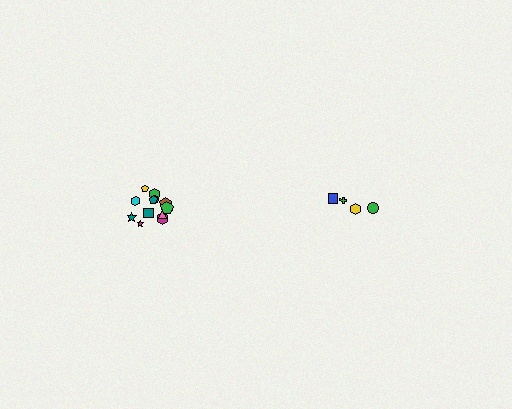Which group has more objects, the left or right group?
The left group.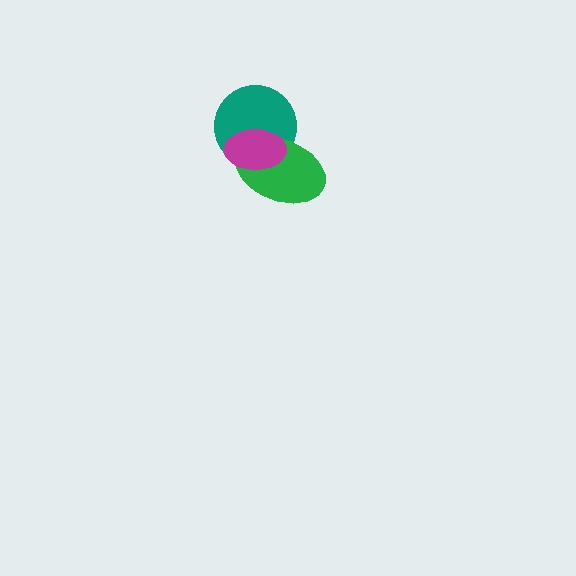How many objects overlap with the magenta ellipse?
2 objects overlap with the magenta ellipse.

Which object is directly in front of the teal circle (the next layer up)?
The green ellipse is directly in front of the teal circle.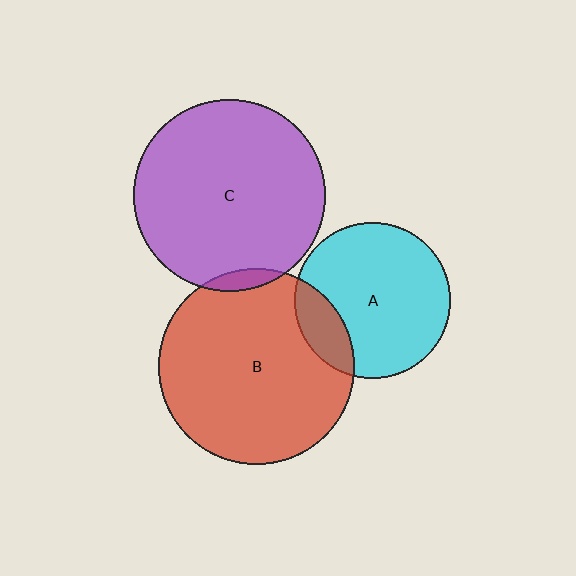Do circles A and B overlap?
Yes.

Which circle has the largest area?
Circle B (red).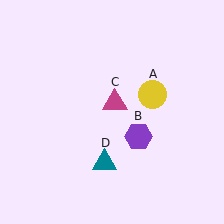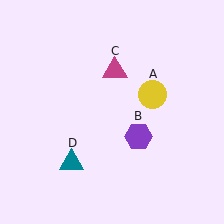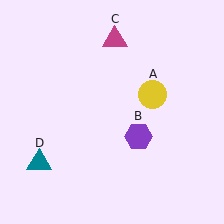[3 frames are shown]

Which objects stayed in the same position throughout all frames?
Yellow circle (object A) and purple hexagon (object B) remained stationary.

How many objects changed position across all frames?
2 objects changed position: magenta triangle (object C), teal triangle (object D).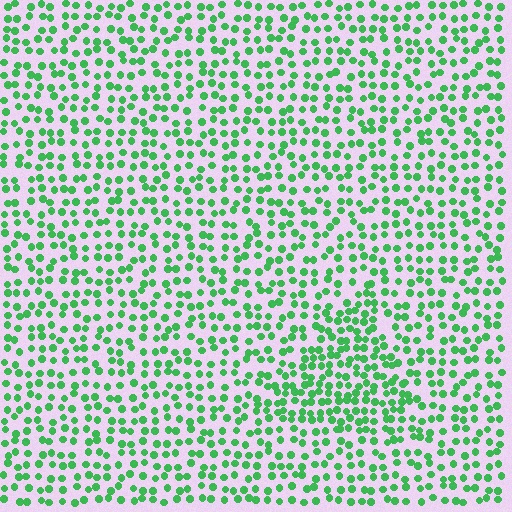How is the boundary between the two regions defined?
The boundary is defined by a change in element density (approximately 1.6x ratio). All elements are the same color, size, and shape.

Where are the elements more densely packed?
The elements are more densely packed inside the triangle boundary.